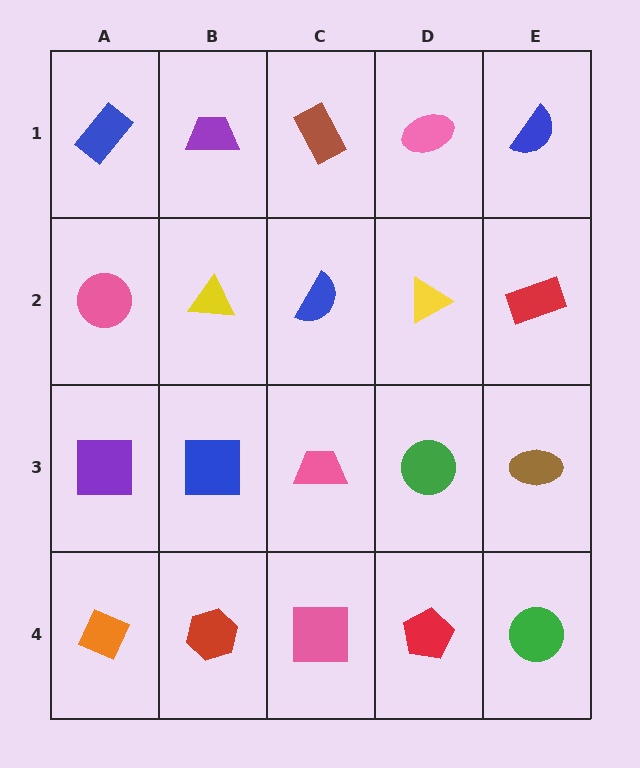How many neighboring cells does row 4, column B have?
3.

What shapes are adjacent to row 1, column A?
A pink circle (row 2, column A), a purple trapezoid (row 1, column B).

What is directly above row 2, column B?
A purple trapezoid.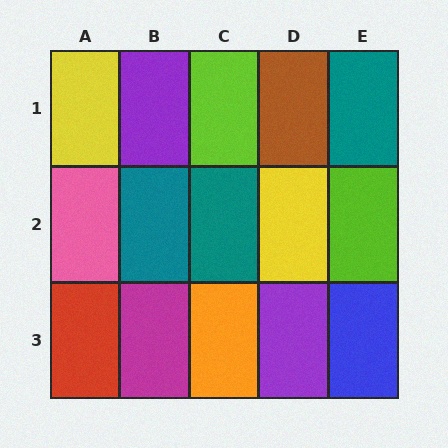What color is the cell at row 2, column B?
Teal.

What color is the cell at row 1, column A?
Yellow.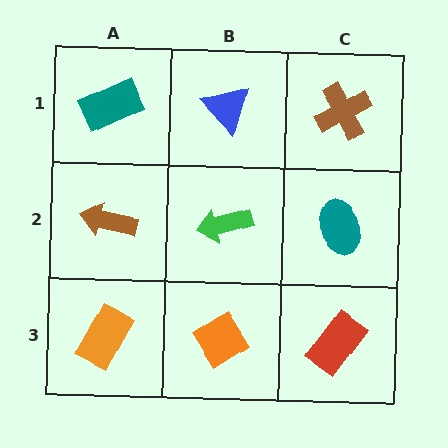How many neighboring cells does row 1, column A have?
2.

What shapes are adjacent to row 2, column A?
A teal rectangle (row 1, column A), an orange rectangle (row 3, column A), a green arrow (row 2, column B).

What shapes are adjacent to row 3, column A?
A brown arrow (row 2, column A), an orange diamond (row 3, column B).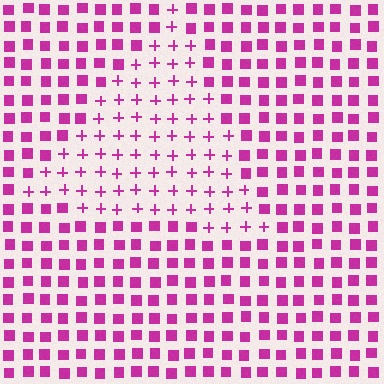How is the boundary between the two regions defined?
The boundary is defined by a change in element shape: plus signs inside vs. squares outside. All elements share the same color and spacing.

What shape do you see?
I see a triangle.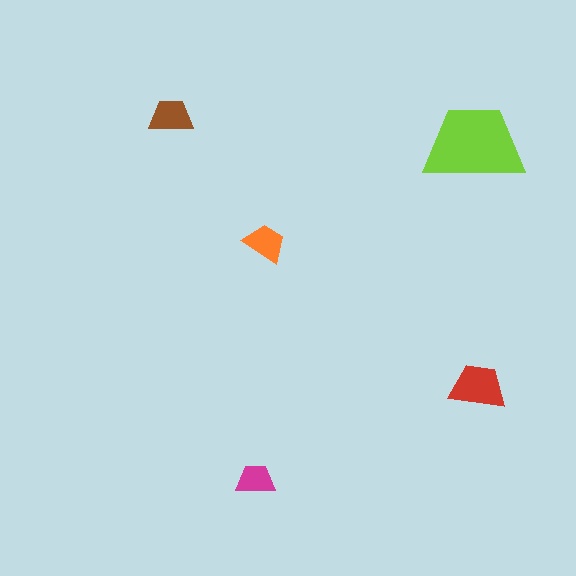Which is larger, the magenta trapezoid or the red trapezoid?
The red one.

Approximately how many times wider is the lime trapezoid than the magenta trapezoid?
About 2.5 times wider.